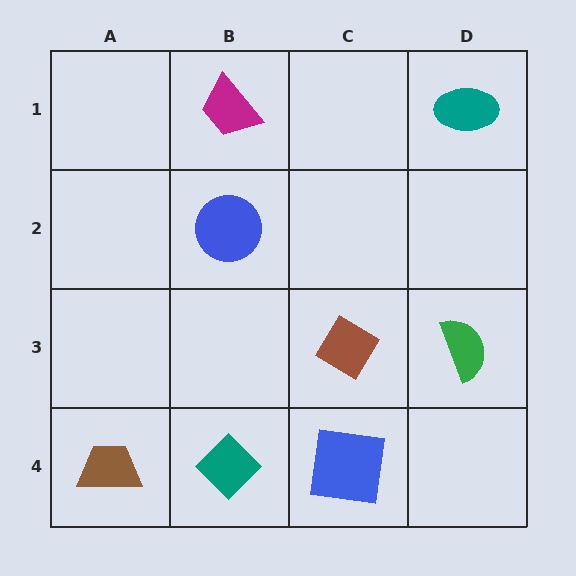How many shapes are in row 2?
1 shape.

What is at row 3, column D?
A green semicircle.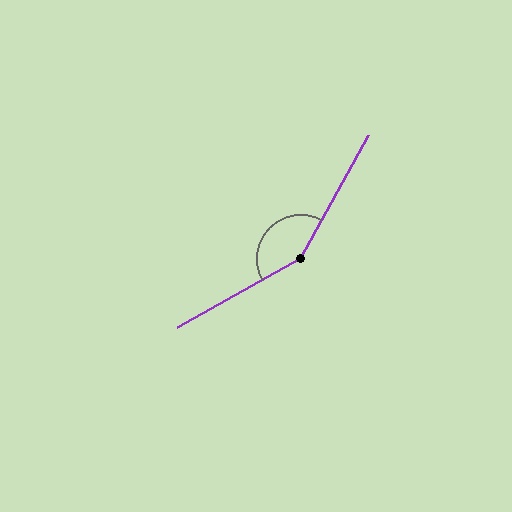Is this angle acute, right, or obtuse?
It is obtuse.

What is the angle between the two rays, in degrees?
Approximately 148 degrees.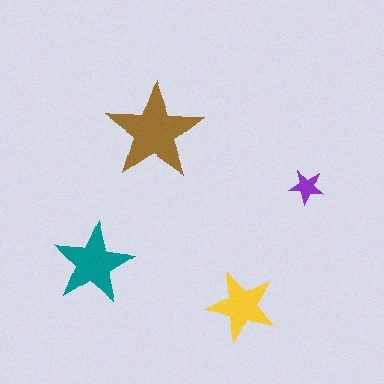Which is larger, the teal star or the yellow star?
The teal one.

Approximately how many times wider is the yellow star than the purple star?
About 2 times wider.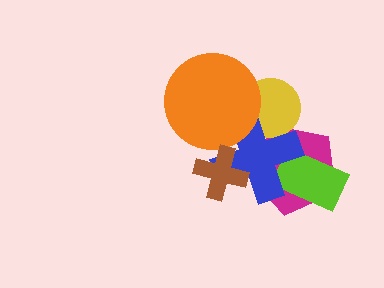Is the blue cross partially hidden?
Yes, it is partially covered by another shape.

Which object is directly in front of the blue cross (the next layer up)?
The orange circle is directly in front of the blue cross.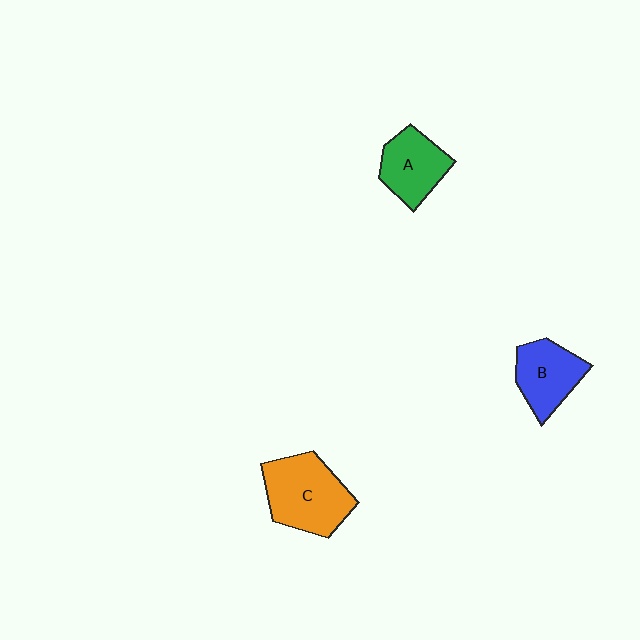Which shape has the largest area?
Shape C (orange).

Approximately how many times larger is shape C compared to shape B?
Approximately 1.4 times.